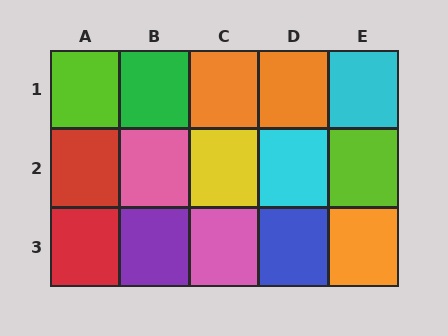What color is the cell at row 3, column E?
Orange.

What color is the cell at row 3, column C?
Pink.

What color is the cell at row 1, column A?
Lime.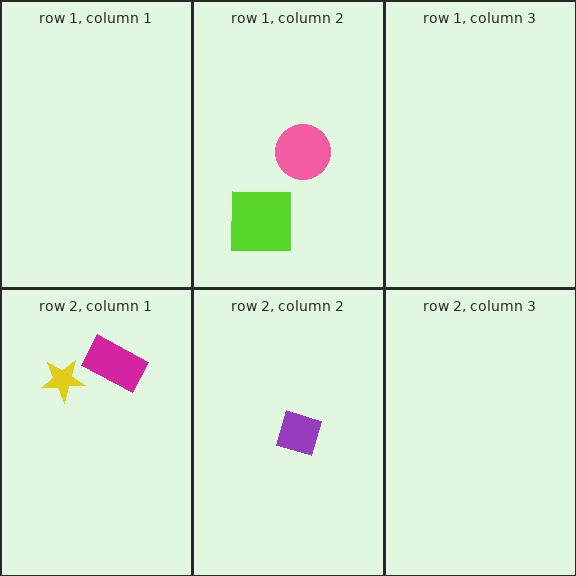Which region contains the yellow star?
The row 2, column 1 region.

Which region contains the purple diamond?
The row 2, column 2 region.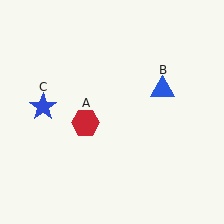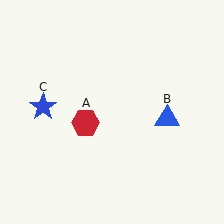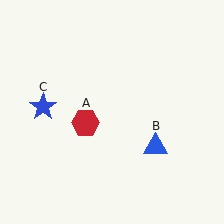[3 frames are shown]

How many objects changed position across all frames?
1 object changed position: blue triangle (object B).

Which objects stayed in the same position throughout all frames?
Red hexagon (object A) and blue star (object C) remained stationary.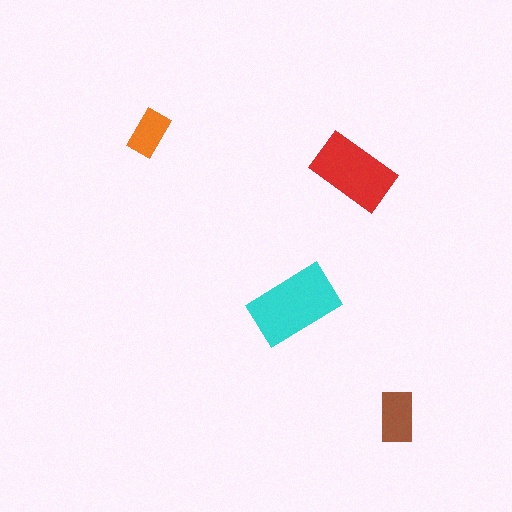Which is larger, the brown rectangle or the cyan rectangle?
The cyan one.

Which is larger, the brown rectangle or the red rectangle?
The red one.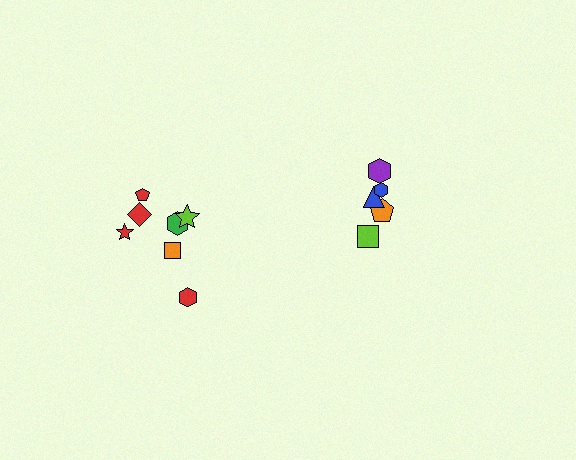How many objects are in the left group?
There are 7 objects.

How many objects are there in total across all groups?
There are 12 objects.